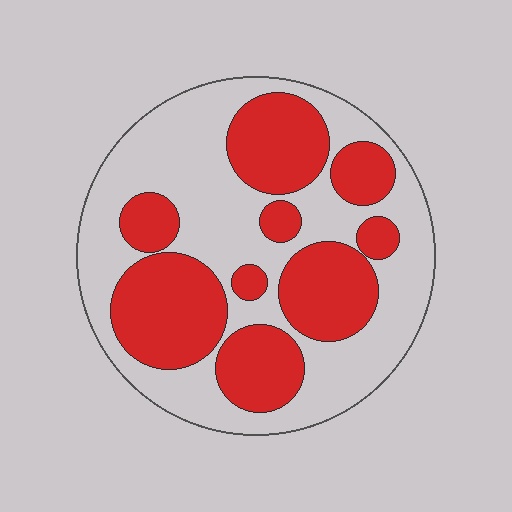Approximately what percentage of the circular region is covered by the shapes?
Approximately 45%.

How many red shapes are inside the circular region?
9.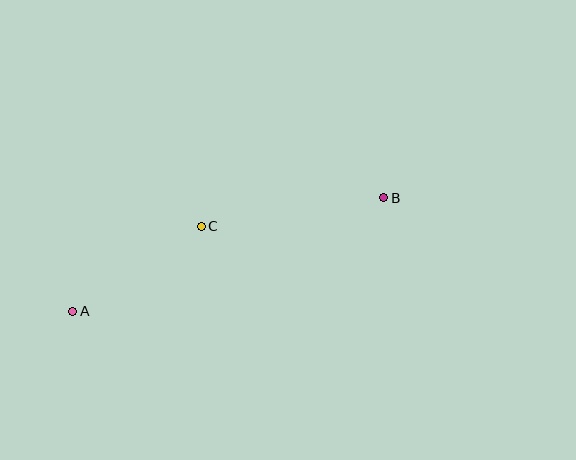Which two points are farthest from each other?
Points A and B are farthest from each other.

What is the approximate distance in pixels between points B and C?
The distance between B and C is approximately 185 pixels.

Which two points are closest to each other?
Points A and C are closest to each other.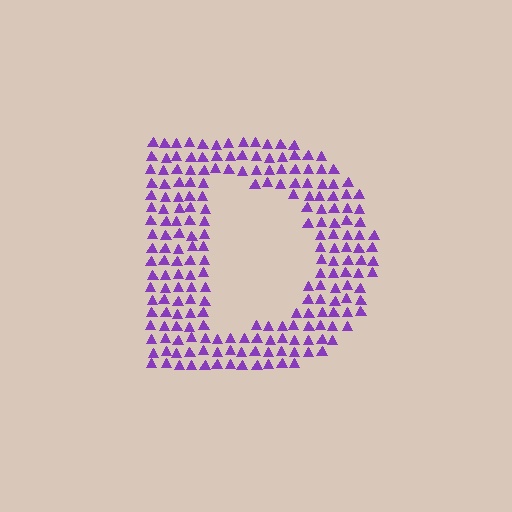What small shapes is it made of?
It is made of small triangles.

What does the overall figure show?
The overall figure shows the letter D.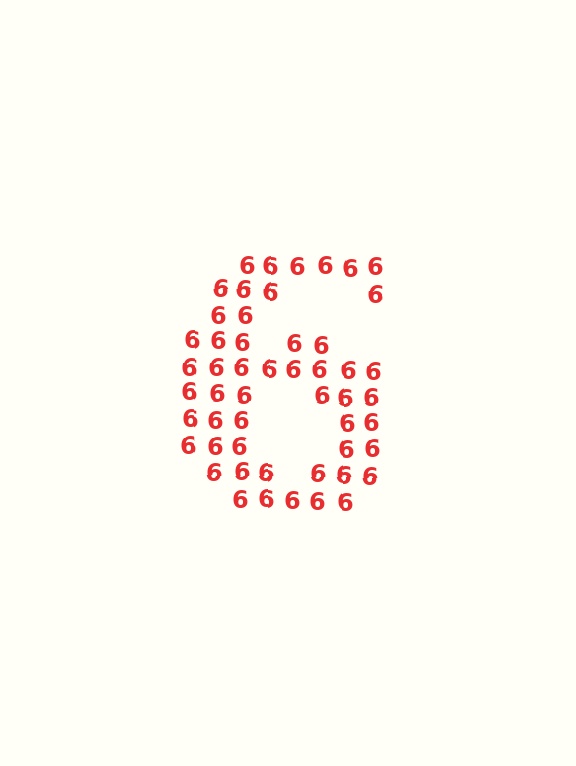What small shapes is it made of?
It is made of small digit 6's.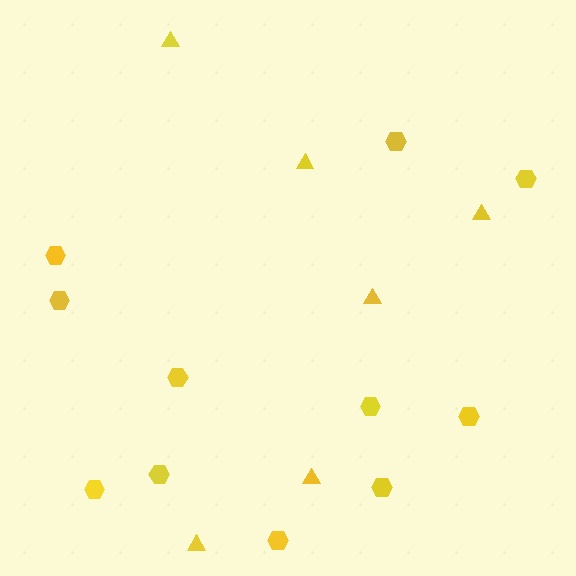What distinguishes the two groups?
There are 2 groups: one group of hexagons (11) and one group of triangles (6).